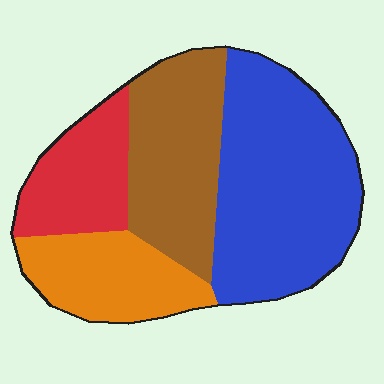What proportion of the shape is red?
Red covers about 15% of the shape.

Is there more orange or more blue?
Blue.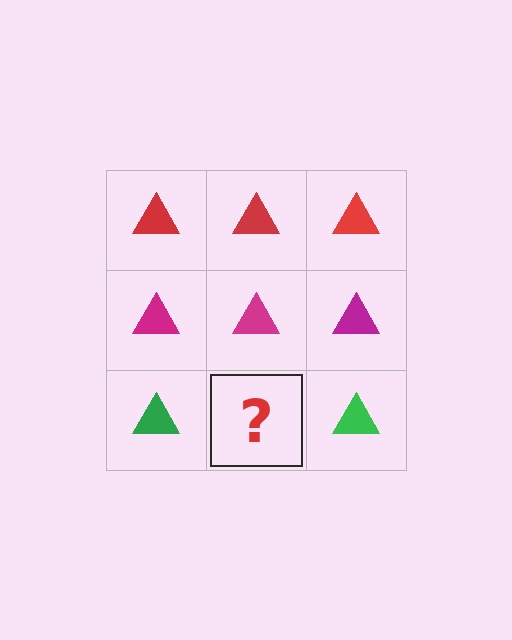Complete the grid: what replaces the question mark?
The question mark should be replaced with a green triangle.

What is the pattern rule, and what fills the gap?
The rule is that each row has a consistent color. The gap should be filled with a green triangle.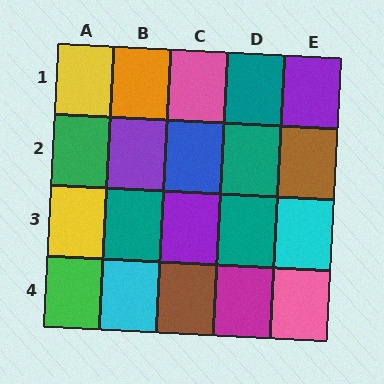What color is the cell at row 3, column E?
Cyan.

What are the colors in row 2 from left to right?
Green, purple, blue, teal, brown.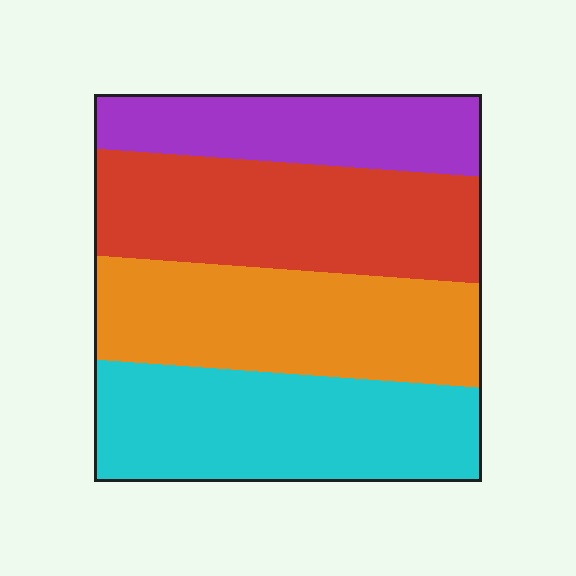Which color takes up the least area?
Purple, at roughly 20%.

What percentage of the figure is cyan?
Cyan takes up about one quarter (1/4) of the figure.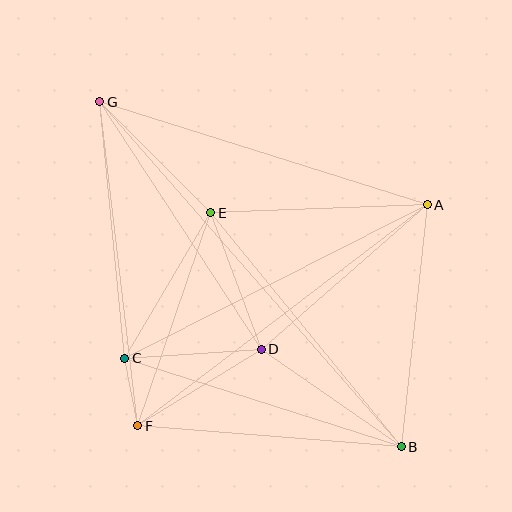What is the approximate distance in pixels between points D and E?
The distance between D and E is approximately 146 pixels.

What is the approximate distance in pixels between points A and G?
The distance between A and G is approximately 343 pixels.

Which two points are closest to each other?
Points C and F are closest to each other.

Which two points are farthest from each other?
Points B and G are farthest from each other.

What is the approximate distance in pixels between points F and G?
The distance between F and G is approximately 326 pixels.